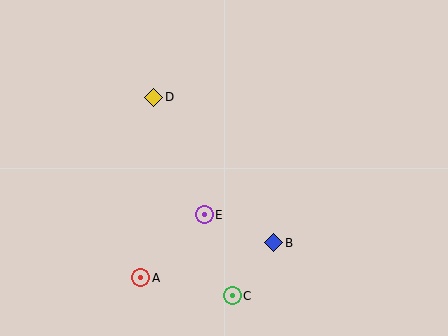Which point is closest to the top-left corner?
Point D is closest to the top-left corner.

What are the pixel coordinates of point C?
Point C is at (232, 296).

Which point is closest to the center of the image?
Point E at (204, 215) is closest to the center.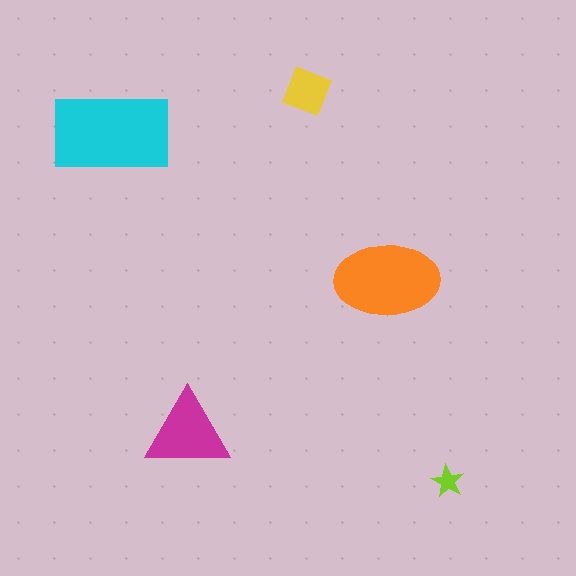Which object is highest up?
The yellow diamond is topmost.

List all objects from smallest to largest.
The lime star, the yellow diamond, the magenta triangle, the orange ellipse, the cyan rectangle.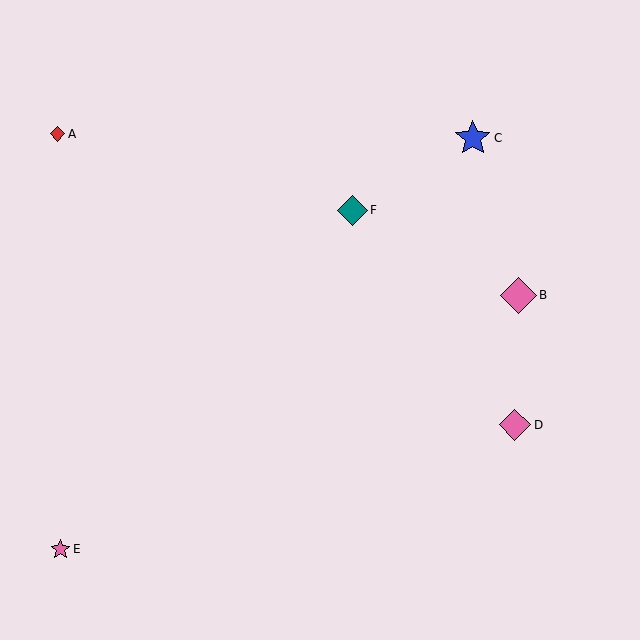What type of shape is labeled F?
Shape F is a teal diamond.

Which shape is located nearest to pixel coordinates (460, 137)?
The blue star (labeled C) at (473, 138) is nearest to that location.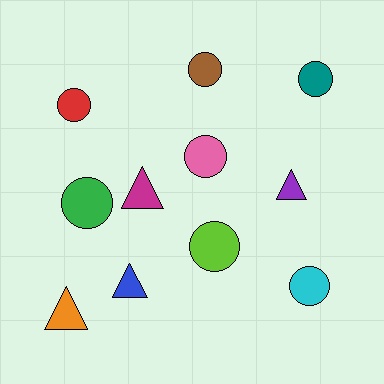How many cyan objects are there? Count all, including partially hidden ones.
There is 1 cyan object.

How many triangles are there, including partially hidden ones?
There are 4 triangles.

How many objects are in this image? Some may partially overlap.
There are 11 objects.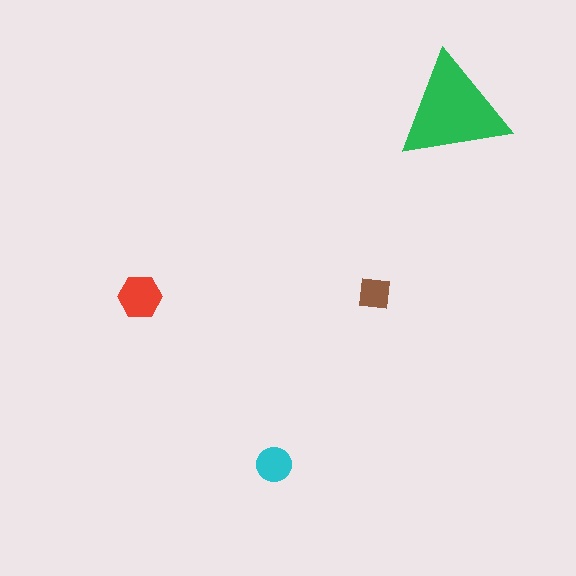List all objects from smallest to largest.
The brown square, the cyan circle, the red hexagon, the green triangle.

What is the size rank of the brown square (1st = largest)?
4th.